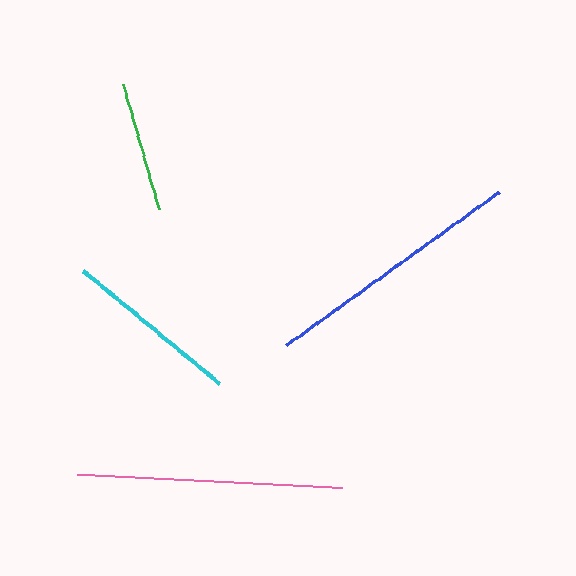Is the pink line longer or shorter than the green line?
The pink line is longer than the green line.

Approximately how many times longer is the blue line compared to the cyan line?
The blue line is approximately 1.5 times the length of the cyan line.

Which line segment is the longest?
The pink line is the longest at approximately 264 pixels.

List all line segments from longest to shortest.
From longest to shortest: pink, blue, cyan, green.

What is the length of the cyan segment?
The cyan segment is approximately 177 pixels long.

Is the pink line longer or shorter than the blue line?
The pink line is longer than the blue line.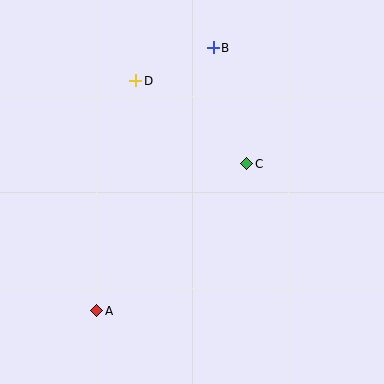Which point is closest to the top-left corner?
Point D is closest to the top-left corner.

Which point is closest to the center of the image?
Point C at (247, 164) is closest to the center.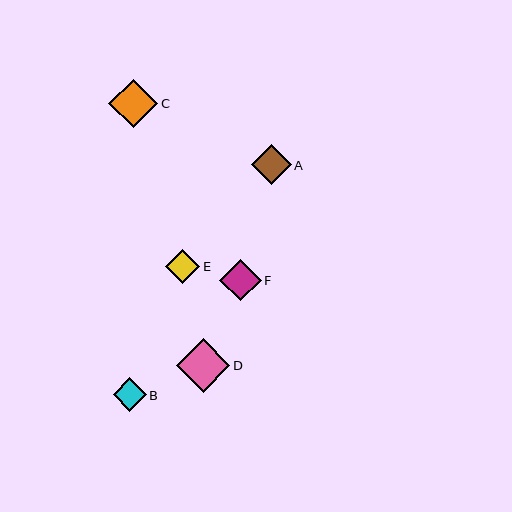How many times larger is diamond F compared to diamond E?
Diamond F is approximately 1.2 times the size of diamond E.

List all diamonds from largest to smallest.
From largest to smallest: D, C, F, A, E, B.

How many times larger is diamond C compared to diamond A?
Diamond C is approximately 1.2 times the size of diamond A.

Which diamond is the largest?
Diamond D is the largest with a size of approximately 53 pixels.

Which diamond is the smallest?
Diamond B is the smallest with a size of approximately 33 pixels.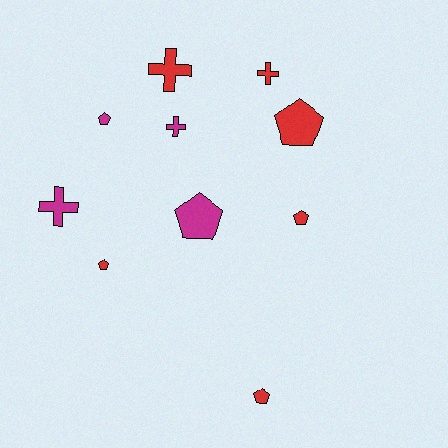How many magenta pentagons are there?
There are 2 magenta pentagons.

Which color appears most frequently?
Red, with 6 objects.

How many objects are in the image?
There are 10 objects.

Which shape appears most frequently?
Pentagon, with 6 objects.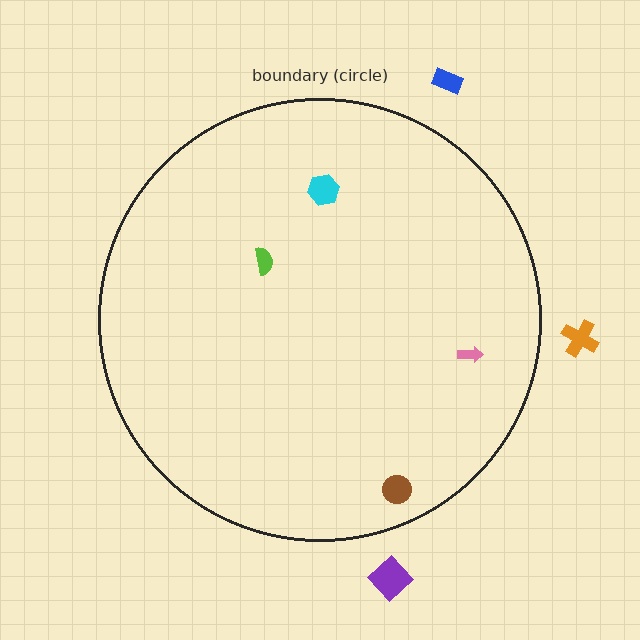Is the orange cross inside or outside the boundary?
Outside.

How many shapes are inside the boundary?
4 inside, 3 outside.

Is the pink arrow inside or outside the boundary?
Inside.